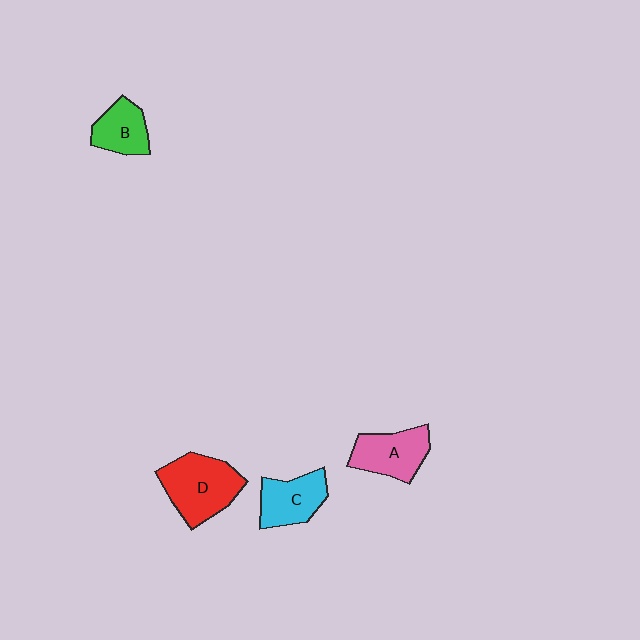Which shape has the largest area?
Shape D (red).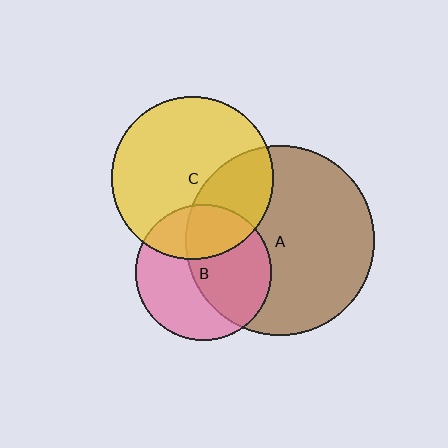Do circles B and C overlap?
Yes.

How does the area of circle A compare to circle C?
Approximately 1.4 times.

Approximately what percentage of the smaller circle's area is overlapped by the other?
Approximately 30%.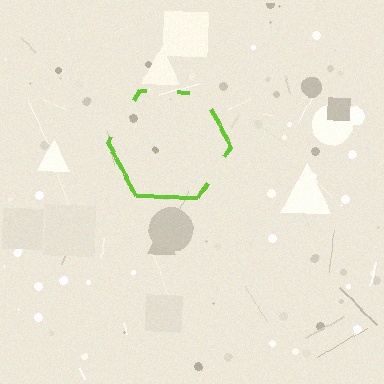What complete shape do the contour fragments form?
The contour fragments form a hexagon.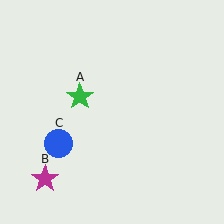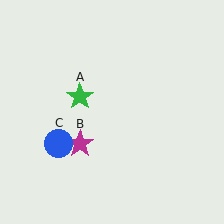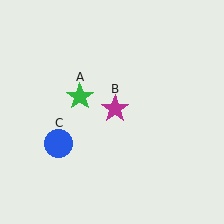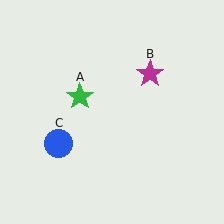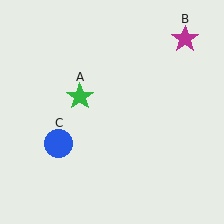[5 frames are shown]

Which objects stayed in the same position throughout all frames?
Green star (object A) and blue circle (object C) remained stationary.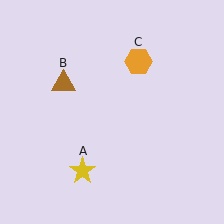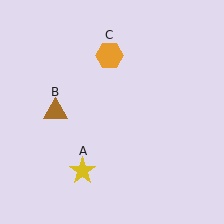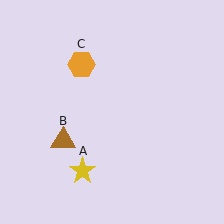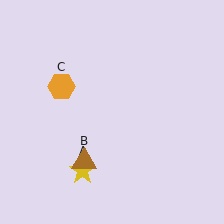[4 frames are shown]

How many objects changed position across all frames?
2 objects changed position: brown triangle (object B), orange hexagon (object C).